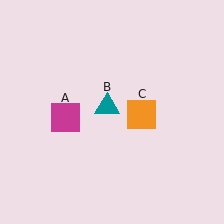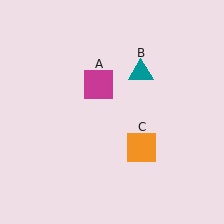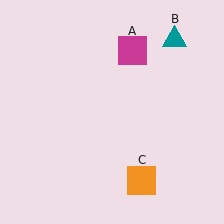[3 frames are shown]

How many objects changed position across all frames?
3 objects changed position: magenta square (object A), teal triangle (object B), orange square (object C).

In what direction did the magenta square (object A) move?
The magenta square (object A) moved up and to the right.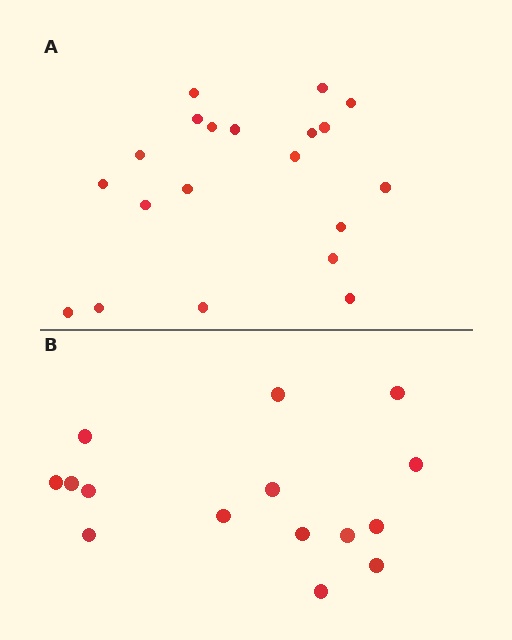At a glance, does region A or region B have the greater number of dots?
Region A (the top region) has more dots.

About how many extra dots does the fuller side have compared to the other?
Region A has about 5 more dots than region B.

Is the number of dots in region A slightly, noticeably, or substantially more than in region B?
Region A has noticeably more, but not dramatically so. The ratio is roughly 1.3 to 1.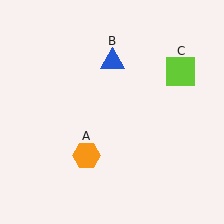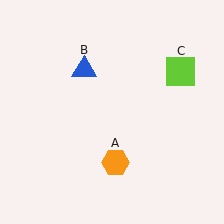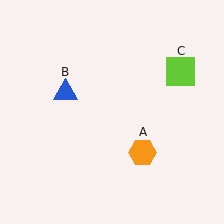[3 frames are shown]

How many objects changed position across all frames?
2 objects changed position: orange hexagon (object A), blue triangle (object B).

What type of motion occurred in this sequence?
The orange hexagon (object A), blue triangle (object B) rotated counterclockwise around the center of the scene.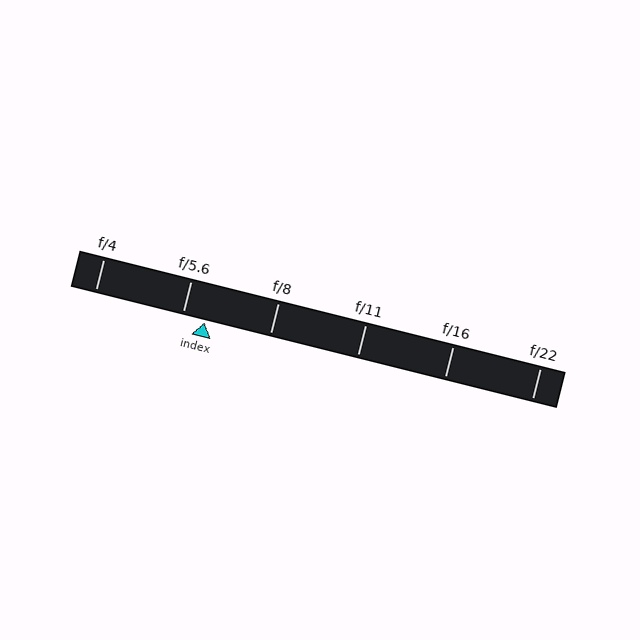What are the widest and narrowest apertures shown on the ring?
The widest aperture shown is f/4 and the narrowest is f/22.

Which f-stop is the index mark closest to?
The index mark is closest to f/5.6.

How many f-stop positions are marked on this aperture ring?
There are 6 f-stop positions marked.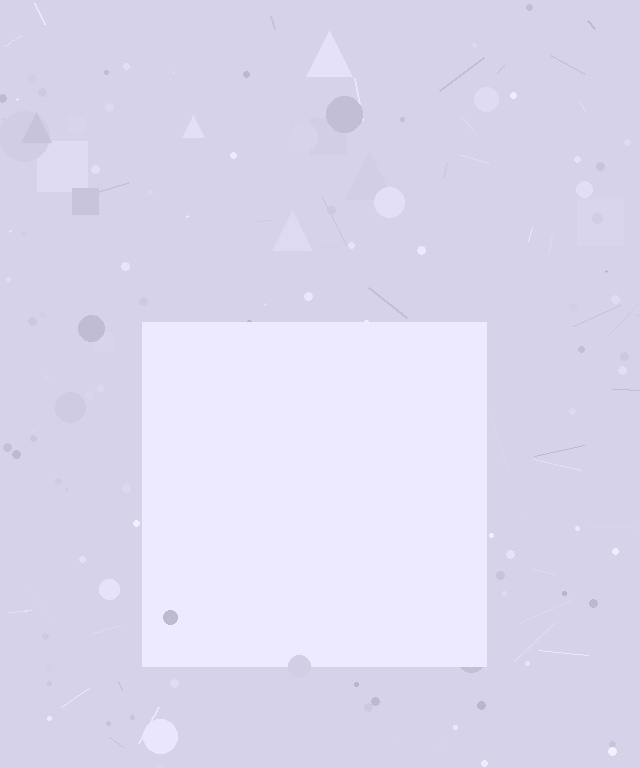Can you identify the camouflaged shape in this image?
The camouflaged shape is a square.